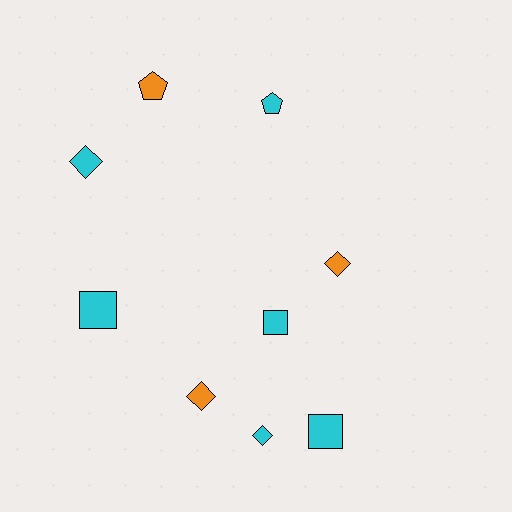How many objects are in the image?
There are 9 objects.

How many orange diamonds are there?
There are 2 orange diamonds.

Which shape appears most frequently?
Diamond, with 4 objects.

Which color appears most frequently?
Cyan, with 6 objects.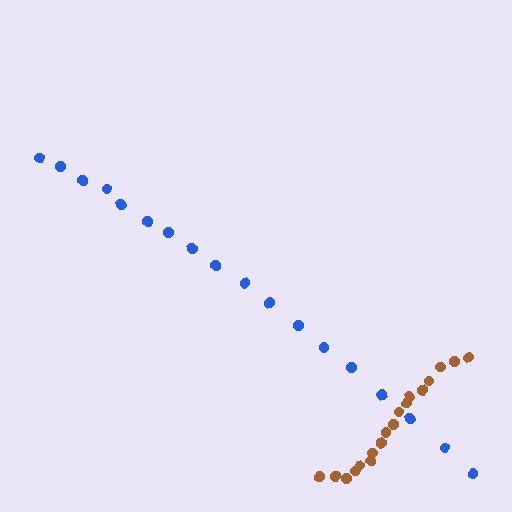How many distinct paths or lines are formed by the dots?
There are 2 distinct paths.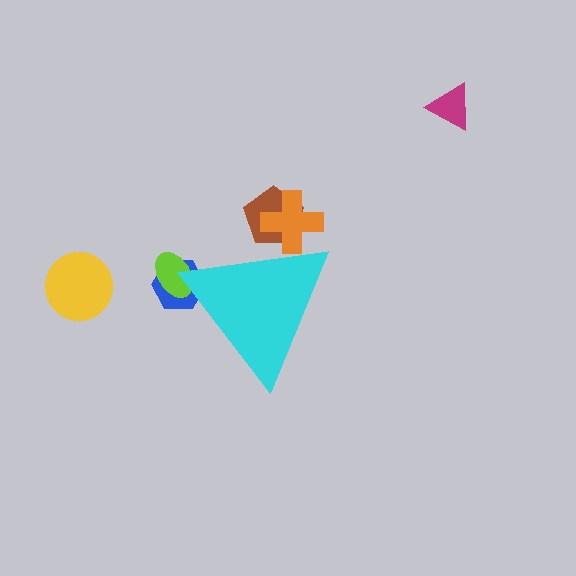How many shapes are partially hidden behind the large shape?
4 shapes are partially hidden.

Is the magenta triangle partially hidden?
No, the magenta triangle is fully visible.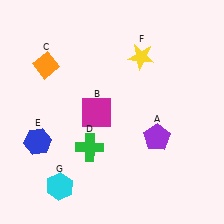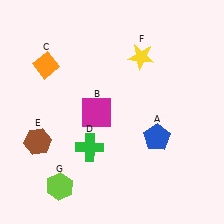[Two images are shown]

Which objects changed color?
A changed from purple to blue. E changed from blue to brown. G changed from cyan to lime.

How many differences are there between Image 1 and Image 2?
There are 3 differences between the two images.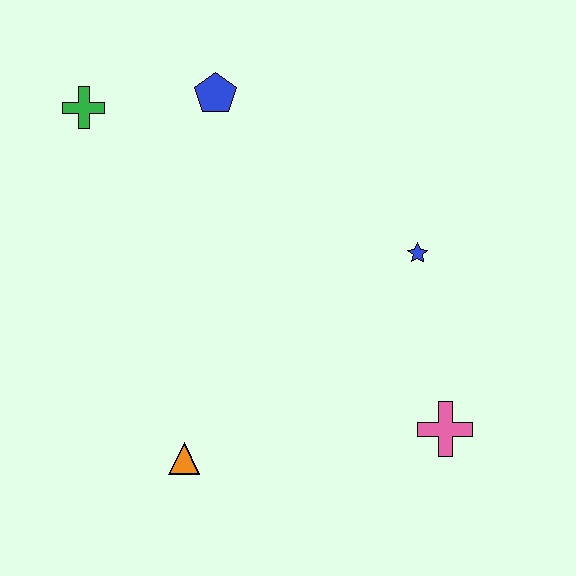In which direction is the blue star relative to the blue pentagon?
The blue star is to the right of the blue pentagon.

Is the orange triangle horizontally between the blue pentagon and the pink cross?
No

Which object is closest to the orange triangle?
The pink cross is closest to the orange triangle.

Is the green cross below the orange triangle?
No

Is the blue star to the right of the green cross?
Yes